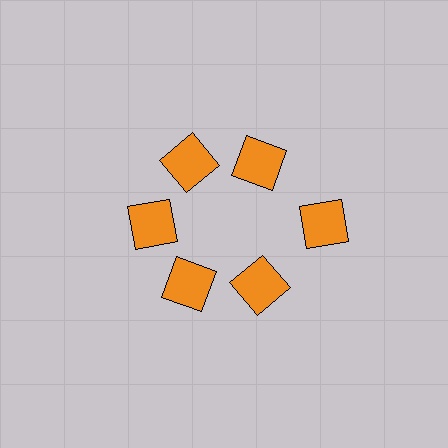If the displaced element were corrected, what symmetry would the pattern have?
It would have 6-fold rotational symmetry — the pattern would map onto itself every 60 degrees.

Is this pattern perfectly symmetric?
No. The 6 orange squares are arranged in a ring, but one element near the 3 o'clock position is pushed outward from the center, breaking the 6-fold rotational symmetry.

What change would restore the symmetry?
The symmetry would be restored by moving it inward, back onto the ring so that all 6 squares sit at equal angles and equal distance from the center.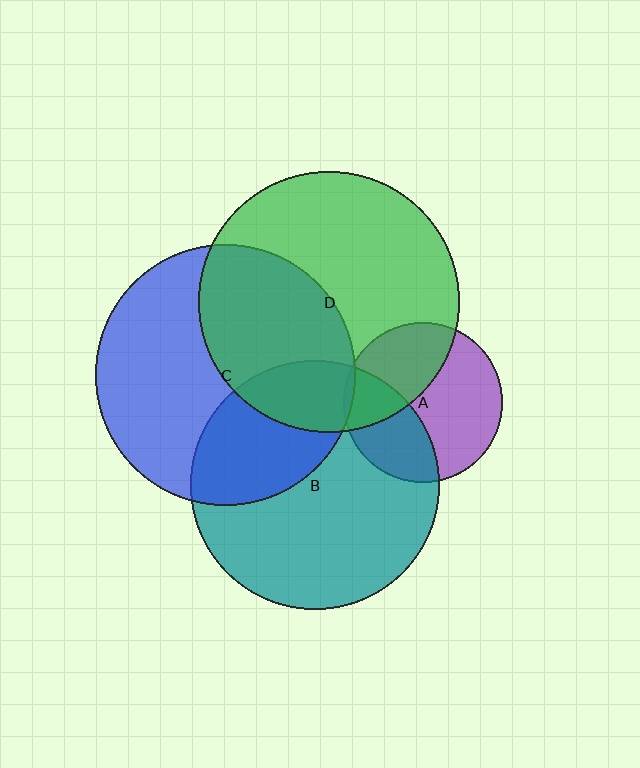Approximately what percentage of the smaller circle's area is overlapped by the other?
Approximately 5%.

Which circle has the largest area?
Circle D (green).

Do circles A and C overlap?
Yes.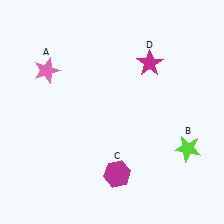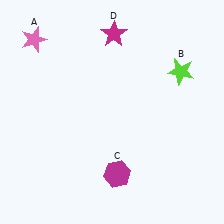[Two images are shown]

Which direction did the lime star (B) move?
The lime star (B) moved up.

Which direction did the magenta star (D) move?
The magenta star (D) moved left.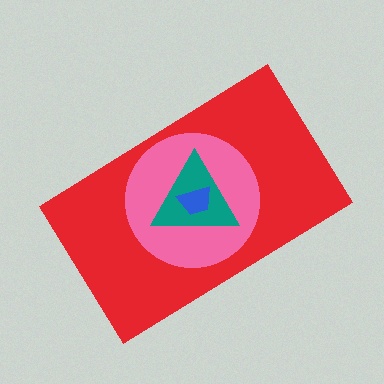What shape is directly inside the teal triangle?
The blue trapezoid.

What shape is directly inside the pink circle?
The teal triangle.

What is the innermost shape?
The blue trapezoid.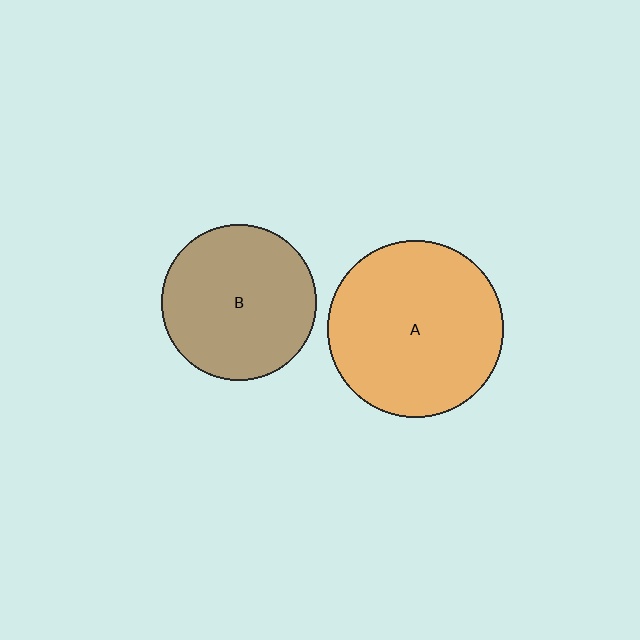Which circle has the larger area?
Circle A (orange).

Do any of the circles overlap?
No, none of the circles overlap.